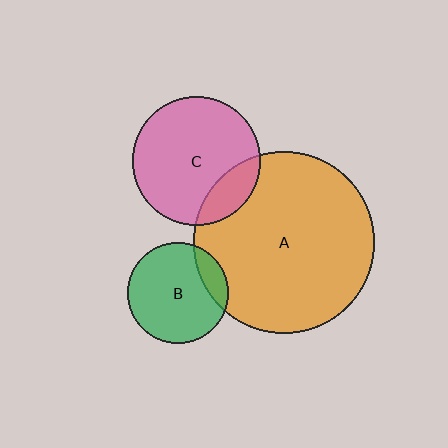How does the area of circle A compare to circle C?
Approximately 2.0 times.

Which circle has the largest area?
Circle A (orange).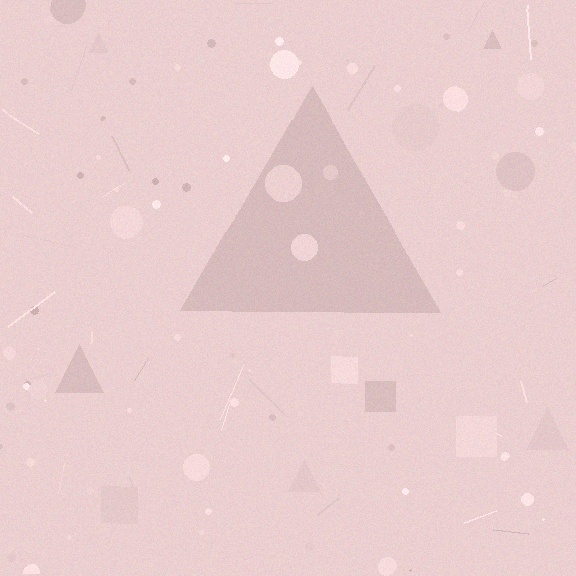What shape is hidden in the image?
A triangle is hidden in the image.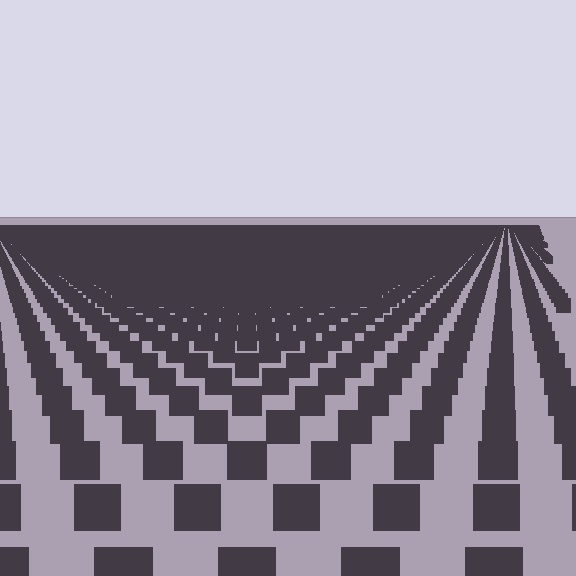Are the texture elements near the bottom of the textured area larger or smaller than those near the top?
Larger. Near the bottom, elements are closer to the viewer and appear at a bigger on-screen size.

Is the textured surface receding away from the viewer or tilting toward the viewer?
The surface is receding away from the viewer. Texture elements get smaller and denser toward the top.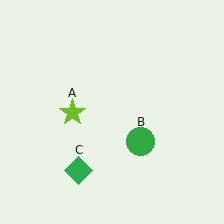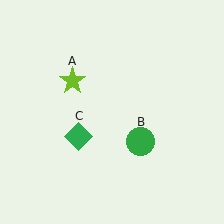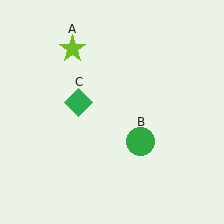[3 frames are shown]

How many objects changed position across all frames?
2 objects changed position: lime star (object A), green diamond (object C).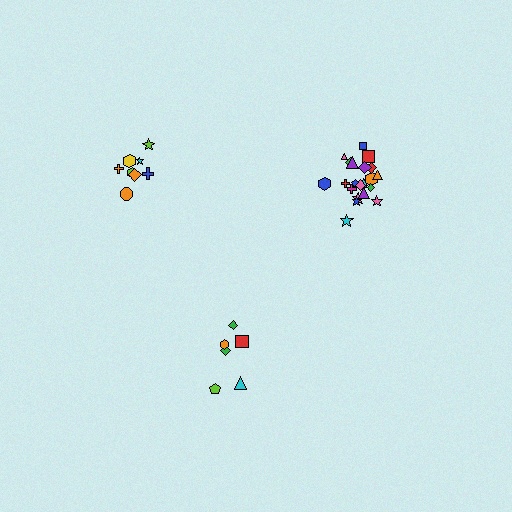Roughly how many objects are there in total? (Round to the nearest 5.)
Roughly 35 objects in total.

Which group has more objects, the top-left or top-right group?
The top-right group.